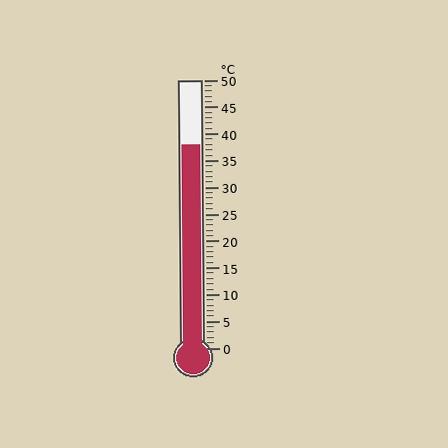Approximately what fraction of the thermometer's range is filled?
The thermometer is filled to approximately 75% of its range.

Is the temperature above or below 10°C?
The temperature is above 10°C.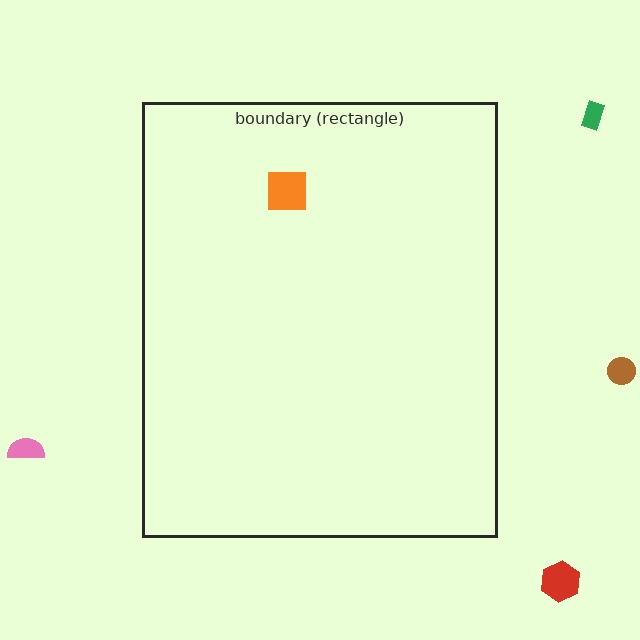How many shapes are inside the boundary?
1 inside, 4 outside.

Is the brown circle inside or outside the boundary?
Outside.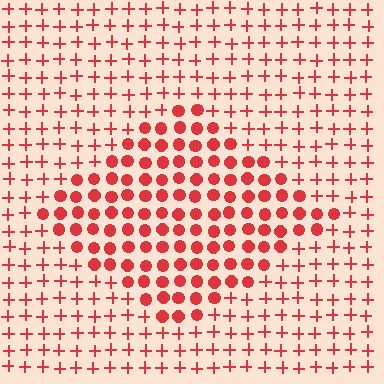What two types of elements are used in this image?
The image uses circles inside the diamond region and plus signs outside it.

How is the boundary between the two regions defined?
The boundary is defined by a change in element shape: circles inside vs. plus signs outside. All elements share the same color and spacing.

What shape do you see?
I see a diamond.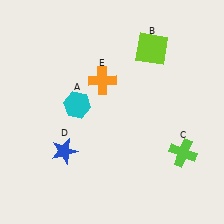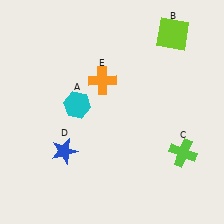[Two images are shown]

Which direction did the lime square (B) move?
The lime square (B) moved right.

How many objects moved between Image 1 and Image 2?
1 object moved between the two images.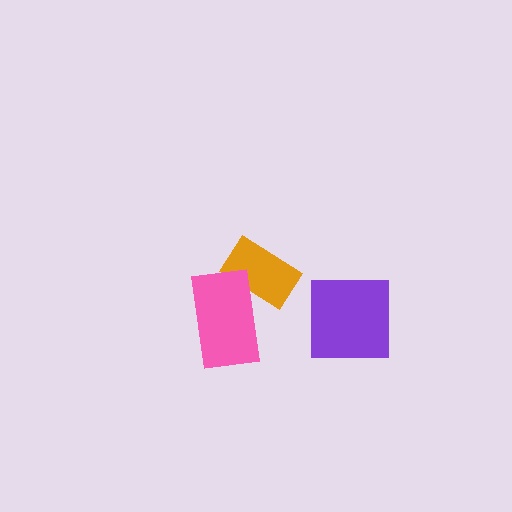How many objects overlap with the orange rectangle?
1 object overlaps with the orange rectangle.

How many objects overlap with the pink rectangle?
1 object overlaps with the pink rectangle.